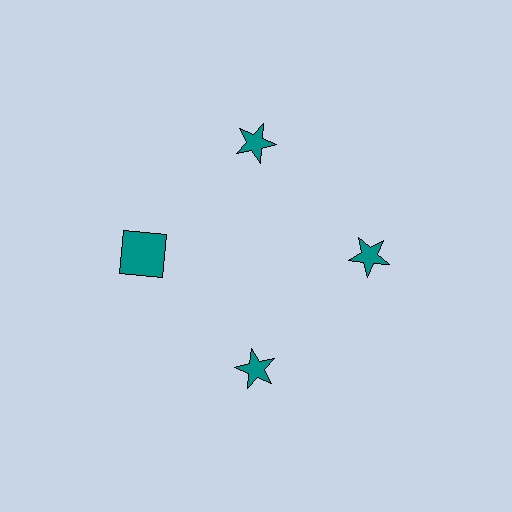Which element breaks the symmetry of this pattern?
The teal square at roughly the 9 o'clock position breaks the symmetry. All other shapes are teal stars.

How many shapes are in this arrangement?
There are 4 shapes arranged in a ring pattern.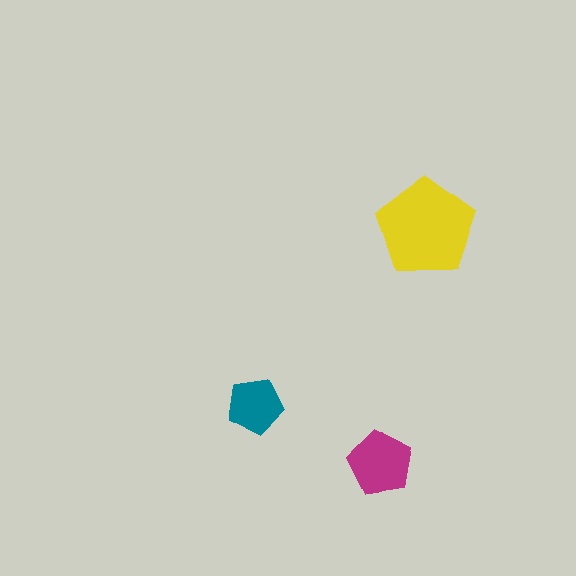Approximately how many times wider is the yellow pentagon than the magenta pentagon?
About 1.5 times wider.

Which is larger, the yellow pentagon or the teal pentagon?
The yellow one.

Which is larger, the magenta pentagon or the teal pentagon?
The magenta one.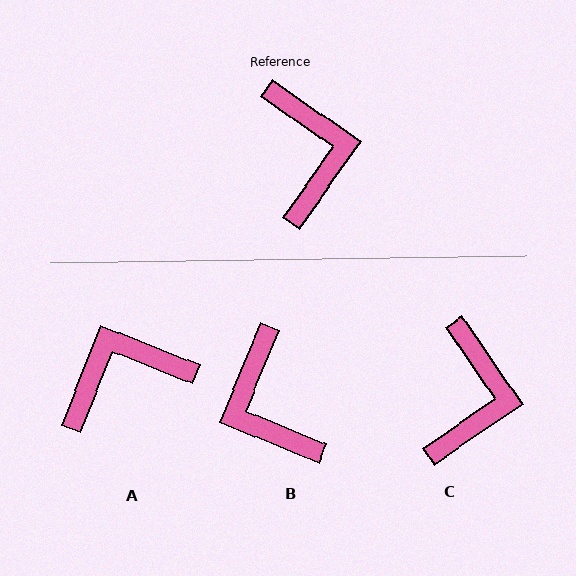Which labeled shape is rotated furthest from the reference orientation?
B, about 167 degrees away.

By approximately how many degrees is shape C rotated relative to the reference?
Approximately 20 degrees clockwise.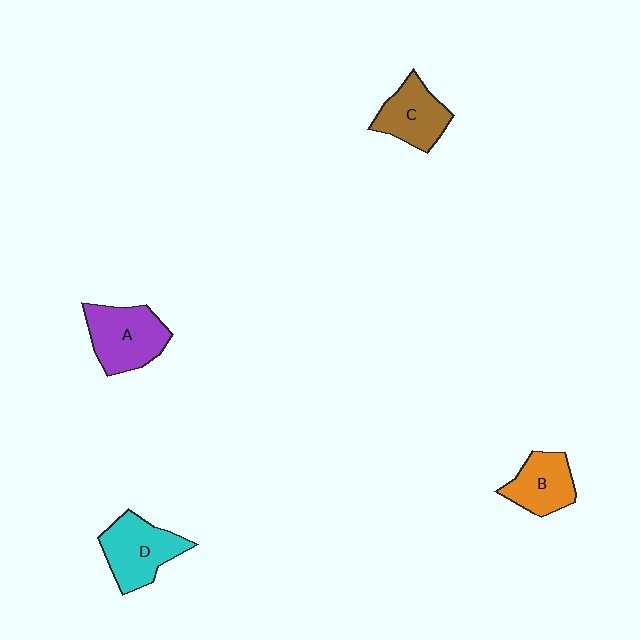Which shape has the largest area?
Shape A (purple).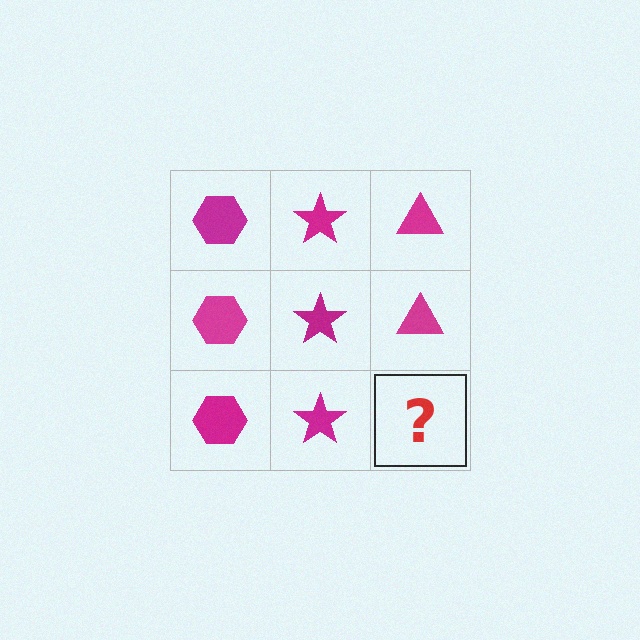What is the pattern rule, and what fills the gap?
The rule is that each column has a consistent shape. The gap should be filled with a magenta triangle.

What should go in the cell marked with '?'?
The missing cell should contain a magenta triangle.